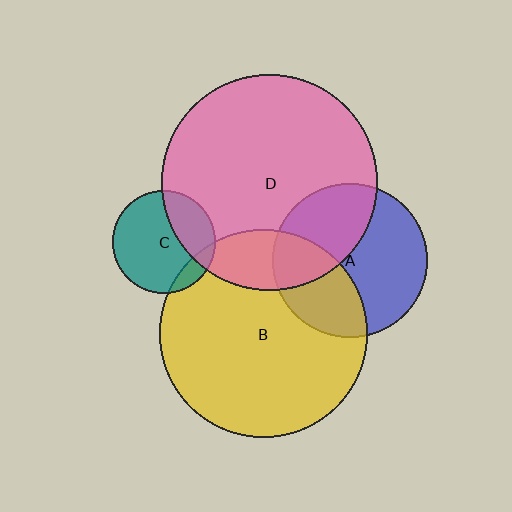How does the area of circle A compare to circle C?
Approximately 2.2 times.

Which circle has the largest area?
Circle D (pink).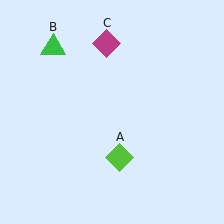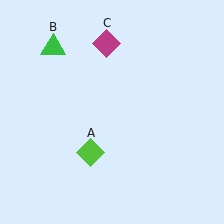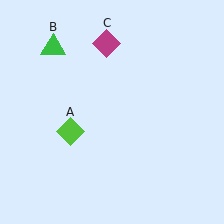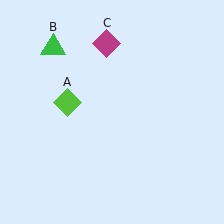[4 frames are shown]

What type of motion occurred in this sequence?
The lime diamond (object A) rotated clockwise around the center of the scene.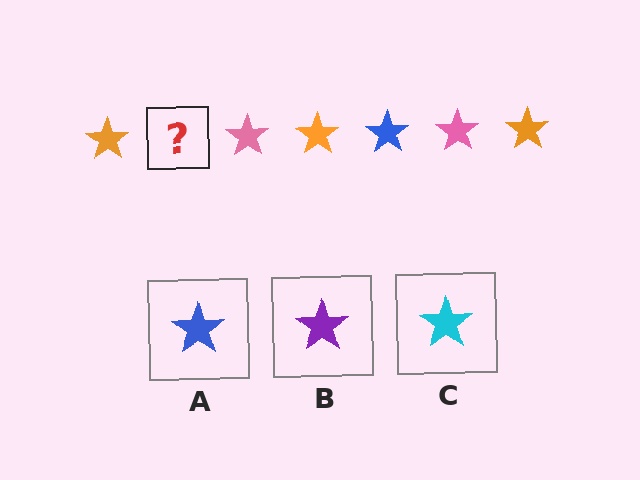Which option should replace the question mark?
Option A.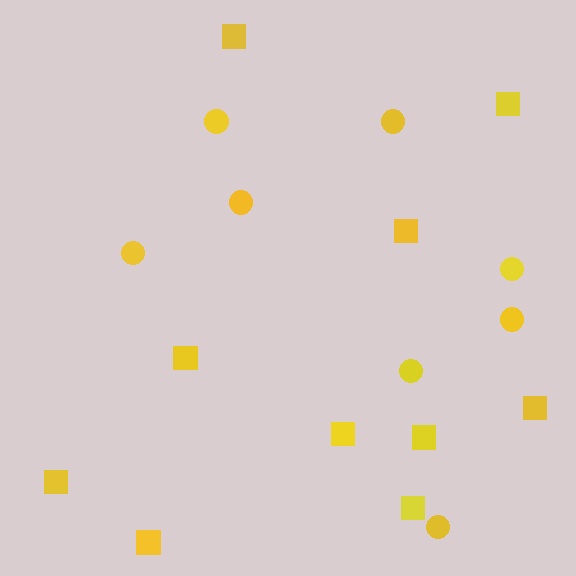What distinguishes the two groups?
There are 2 groups: one group of squares (10) and one group of circles (8).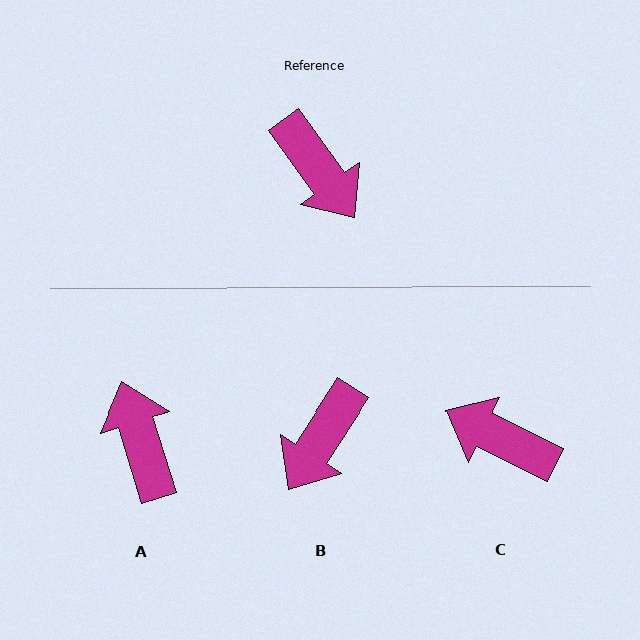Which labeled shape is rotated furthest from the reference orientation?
A, about 162 degrees away.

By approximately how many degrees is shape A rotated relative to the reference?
Approximately 162 degrees counter-clockwise.